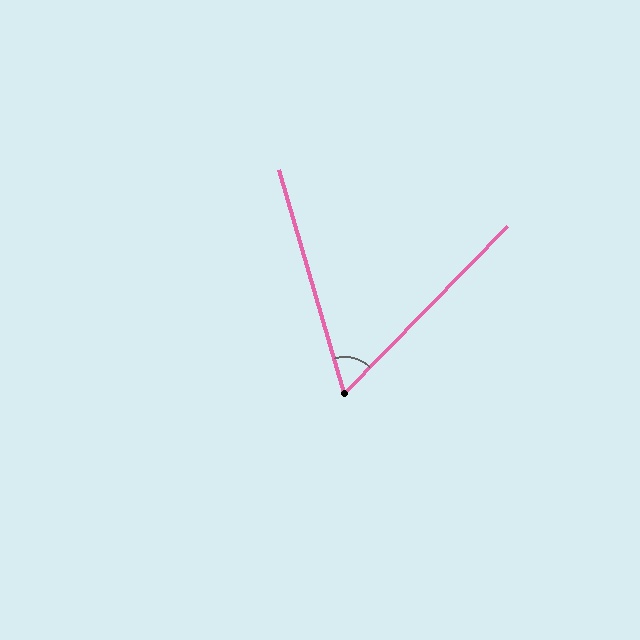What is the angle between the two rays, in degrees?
Approximately 61 degrees.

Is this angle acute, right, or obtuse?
It is acute.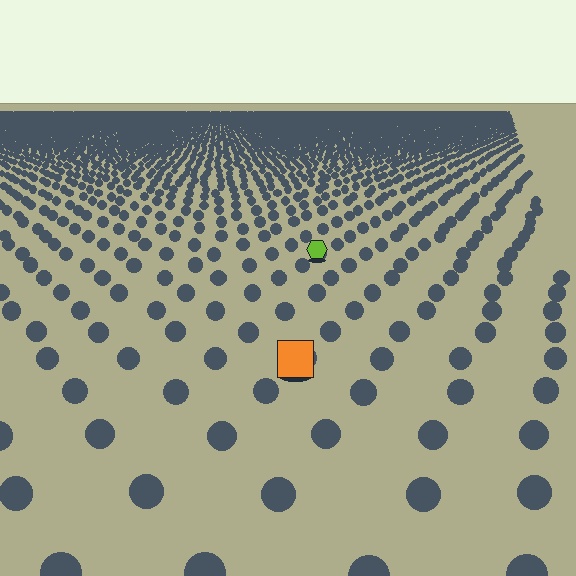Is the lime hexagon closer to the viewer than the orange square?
No. The orange square is closer — you can tell from the texture gradient: the ground texture is coarser near it.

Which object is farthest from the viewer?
The lime hexagon is farthest from the viewer. It appears smaller and the ground texture around it is denser.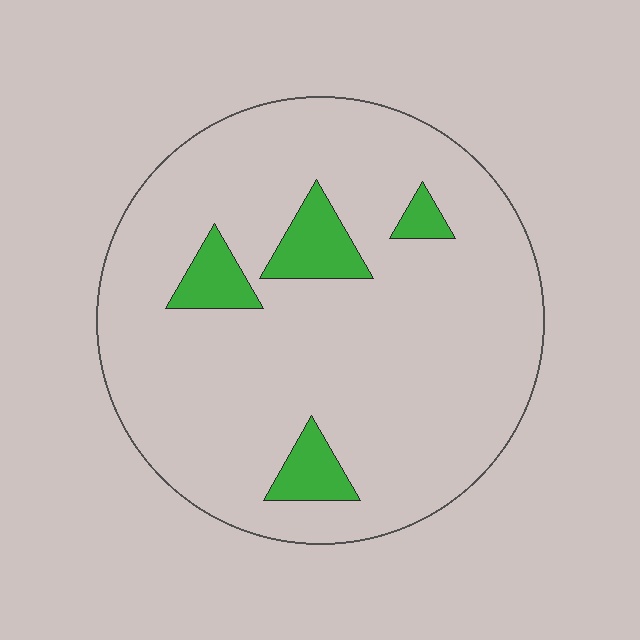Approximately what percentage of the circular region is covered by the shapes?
Approximately 10%.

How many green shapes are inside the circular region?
4.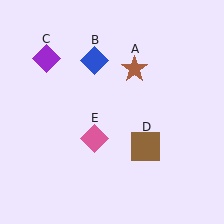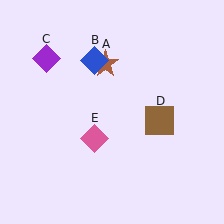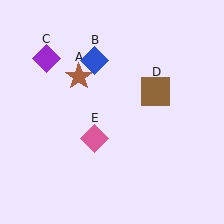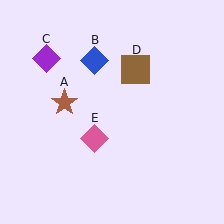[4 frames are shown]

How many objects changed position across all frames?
2 objects changed position: brown star (object A), brown square (object D).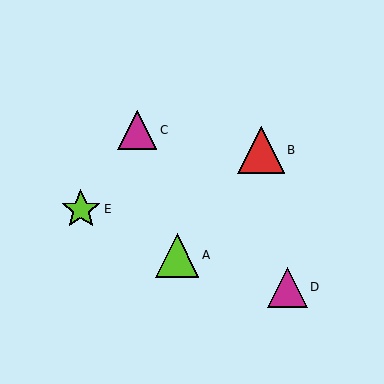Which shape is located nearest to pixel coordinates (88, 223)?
The lime star (labeled E) at (81, 209) is nearest to that location.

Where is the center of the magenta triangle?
The center of the magenta triangle is at (137, 130).